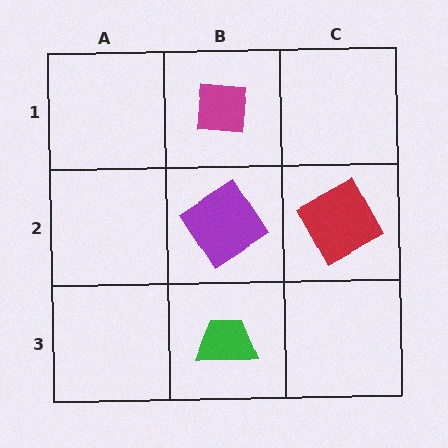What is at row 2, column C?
A red square.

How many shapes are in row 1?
1 shape.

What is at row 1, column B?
A magenta square.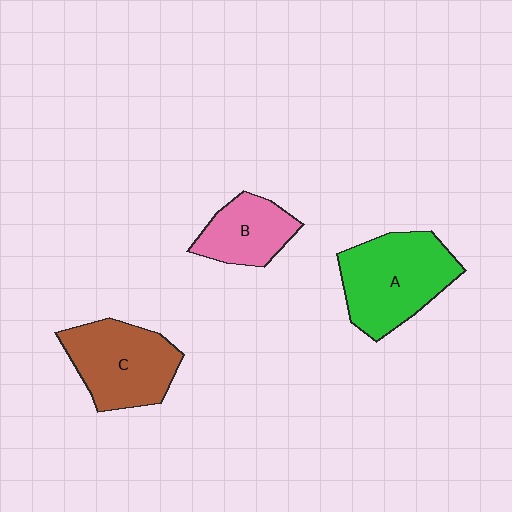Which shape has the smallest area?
Shape B (pink).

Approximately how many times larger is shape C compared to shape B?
Approximately 1.5 times.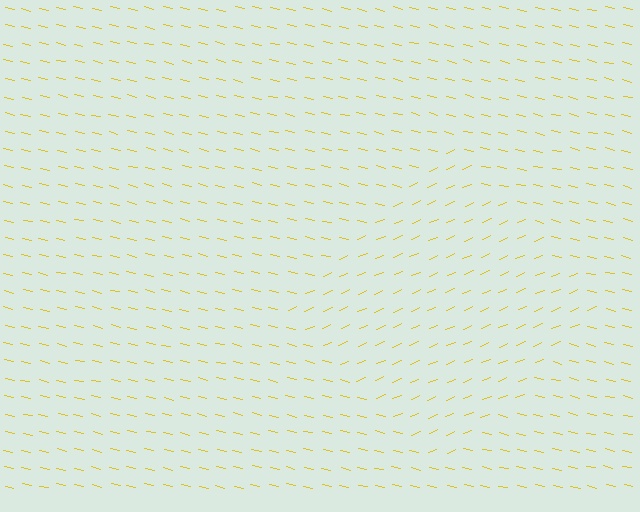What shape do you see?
I see a diamond.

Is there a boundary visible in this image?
Yes, there is a texture boundary formed by a change in line orientation.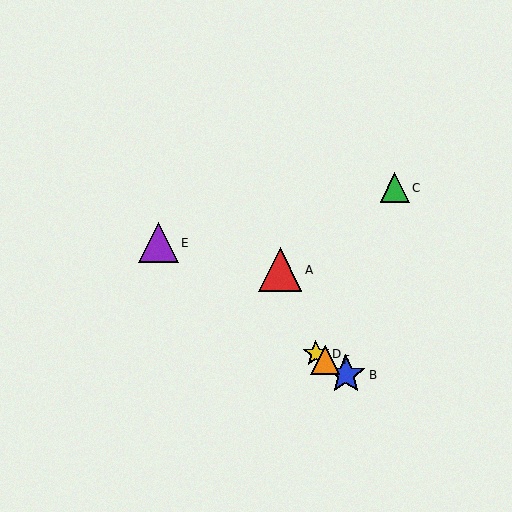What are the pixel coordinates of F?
Object F is at (325, 360).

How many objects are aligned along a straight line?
4 objects (B, D, E, F) are aligned along a straight line.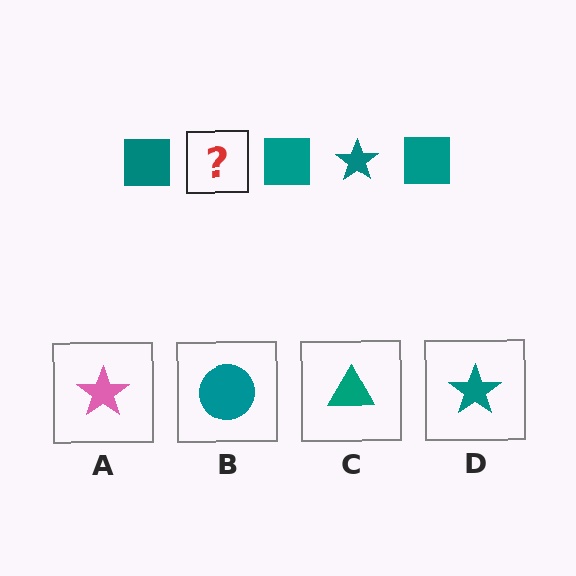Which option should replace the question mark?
Option D.